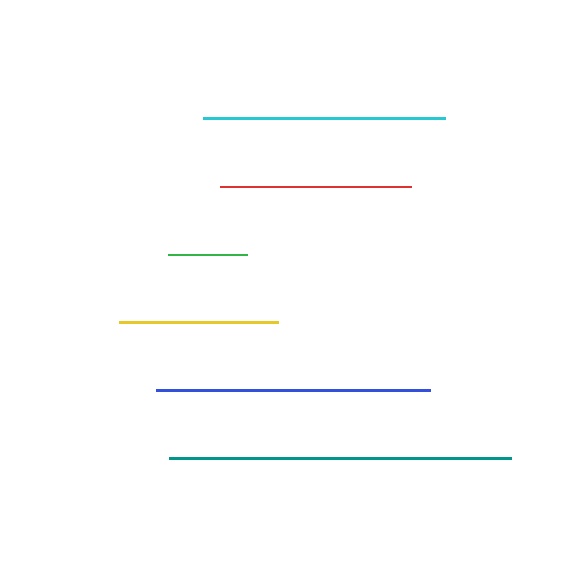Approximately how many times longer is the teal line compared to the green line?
The teal line is approximately 4.3 times the length of the green line.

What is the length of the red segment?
The red segment is approximately 191 pixels long.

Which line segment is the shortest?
The green line is the shortest at approximately 79 pixels.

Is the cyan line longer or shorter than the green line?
The cyan line is longer than the green line.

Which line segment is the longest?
The teal line is the longest at approximately 342 pixels.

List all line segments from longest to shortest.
From longest to shortest: teal, blue, cyan, red, yellow, green.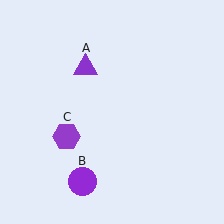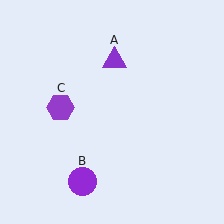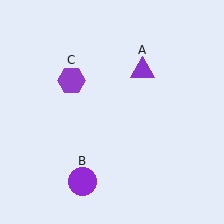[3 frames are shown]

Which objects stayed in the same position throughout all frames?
Purple circle (object B) remained stationary.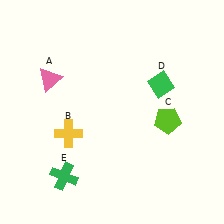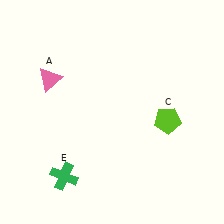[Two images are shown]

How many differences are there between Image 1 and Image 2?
There are 2 differences between the two images.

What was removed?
The green diamond (D), the yellow cross (B) were removed in Image 2.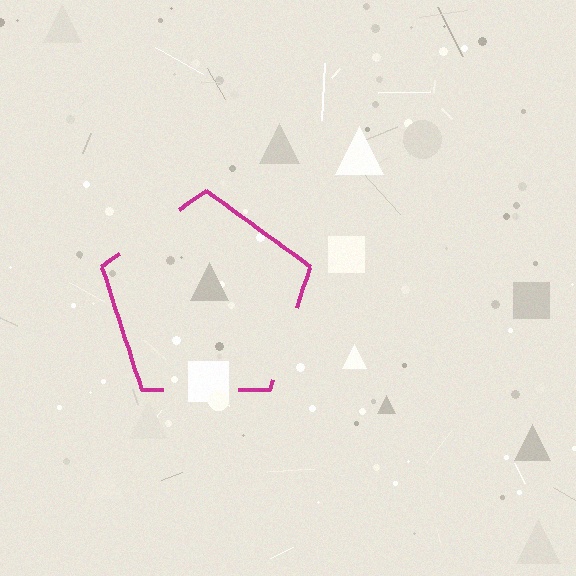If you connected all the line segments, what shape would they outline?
They would outline a pentagon.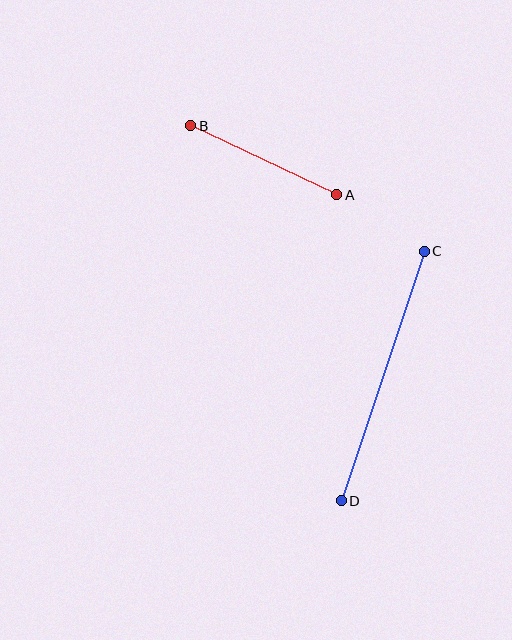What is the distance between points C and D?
The distance is approximately 263 pixels.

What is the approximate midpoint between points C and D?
The midpoint is at approximately (383, 376) pixels.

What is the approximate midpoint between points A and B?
The midpoint is at approximately (264, 160) pixels.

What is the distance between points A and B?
The distance is approximately 161 pixels.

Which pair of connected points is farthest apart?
Points C and D are farthest apart.